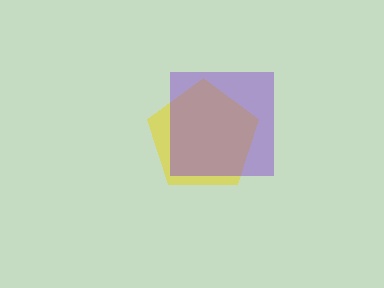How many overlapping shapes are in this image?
There are 2 overlapping shapes in the image.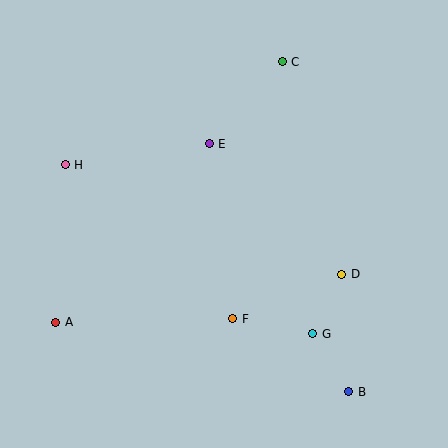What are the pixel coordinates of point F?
Point F is at (233, 319).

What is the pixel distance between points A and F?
The distance between A and F is 177 pixels.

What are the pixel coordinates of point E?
Point E is at (209, 144).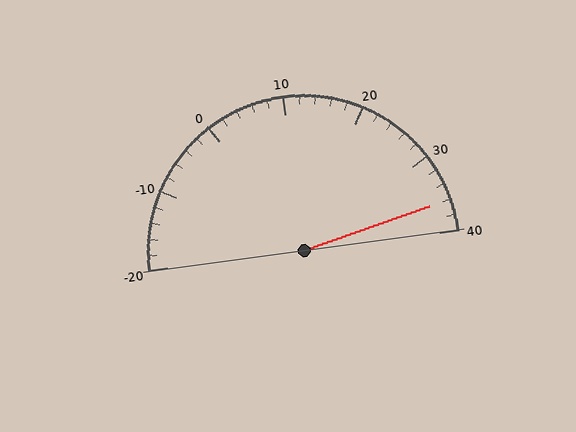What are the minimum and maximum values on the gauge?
The gauge ranges from -20 to 40.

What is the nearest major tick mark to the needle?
The nearest major tick mark is 40.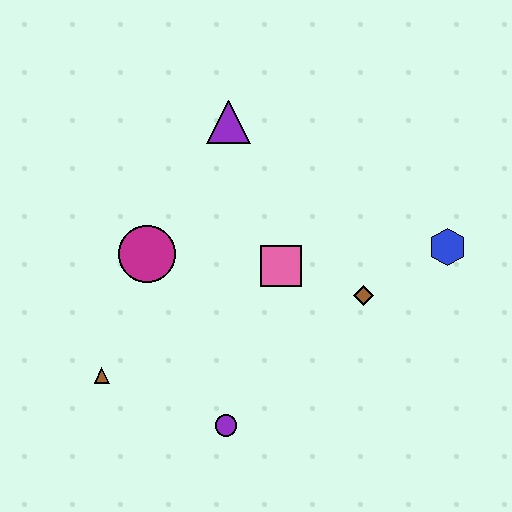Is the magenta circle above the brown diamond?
Yes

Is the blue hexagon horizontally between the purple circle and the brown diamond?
No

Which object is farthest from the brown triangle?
The blue hexagon is farthest from the brown triangle.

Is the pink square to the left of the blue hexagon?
Yes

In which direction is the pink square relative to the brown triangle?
The pink square is to the right of the brown triangle.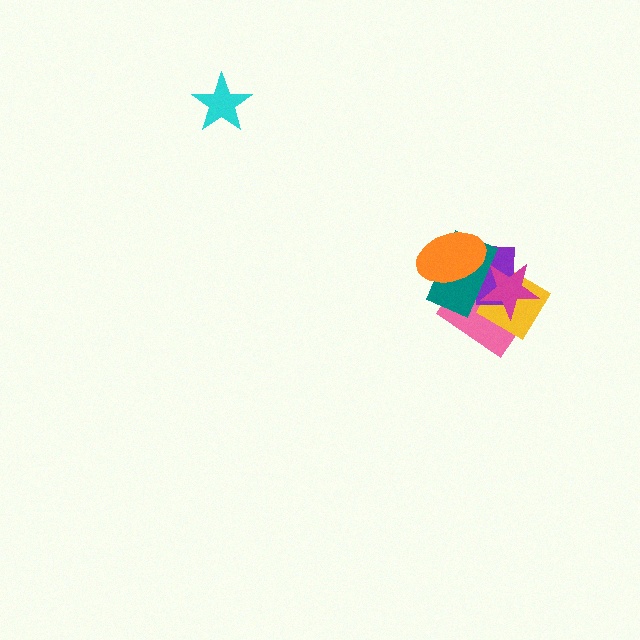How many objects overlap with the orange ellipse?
3 objects overlap with the orange ellipse.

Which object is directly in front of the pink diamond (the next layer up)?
The yellow diamond is directly in front of the pink diamond.